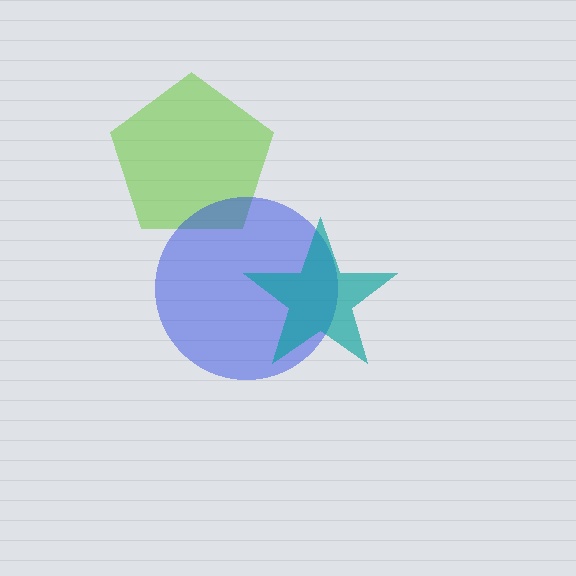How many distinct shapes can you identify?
There are 3 distinct shapes: a lime pentagon, a blue circle, a teal star.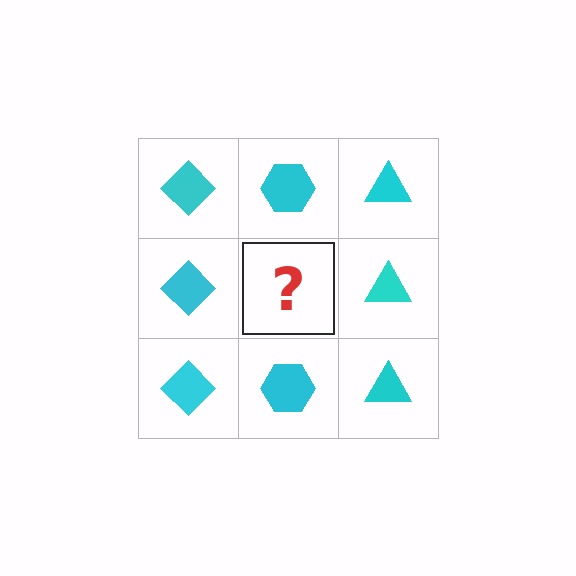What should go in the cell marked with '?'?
The missing cell should contain a cyan hexagon.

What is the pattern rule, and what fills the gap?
The rule is that each column has a consistent shape. The gap should be filled with a cyan hexagon.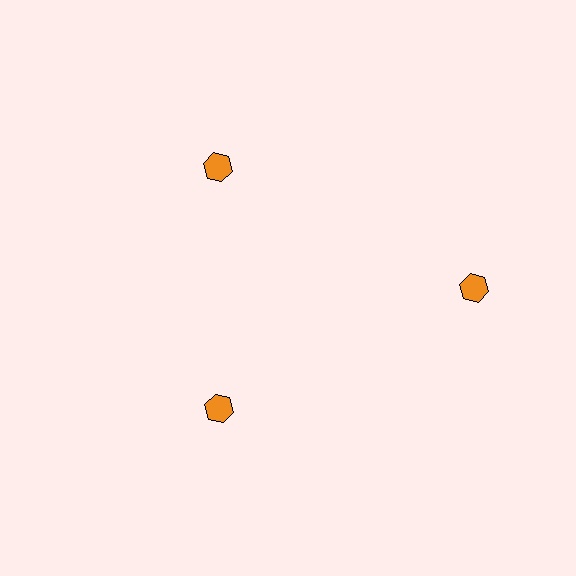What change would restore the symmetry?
The symmetry would be restored by moving it inward, back onto the ring so that all 3 hexagons sit at equal angles and equal distance from the center.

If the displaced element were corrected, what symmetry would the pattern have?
It would have 3-fold rotational symmetry — the pattern would map onto itself every 120 degrees.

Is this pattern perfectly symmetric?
No. The 3 orange hexagons are arranged in a ring, but one element near the 3 o'clock position is pushed outward from the center, breaking the 3-fold rotational symmetry.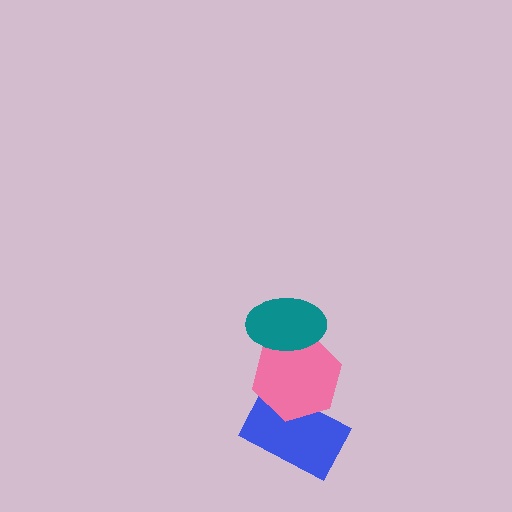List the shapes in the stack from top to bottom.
From top to bottom: the teal ellipse, the pink hexagon, the blue rectangle.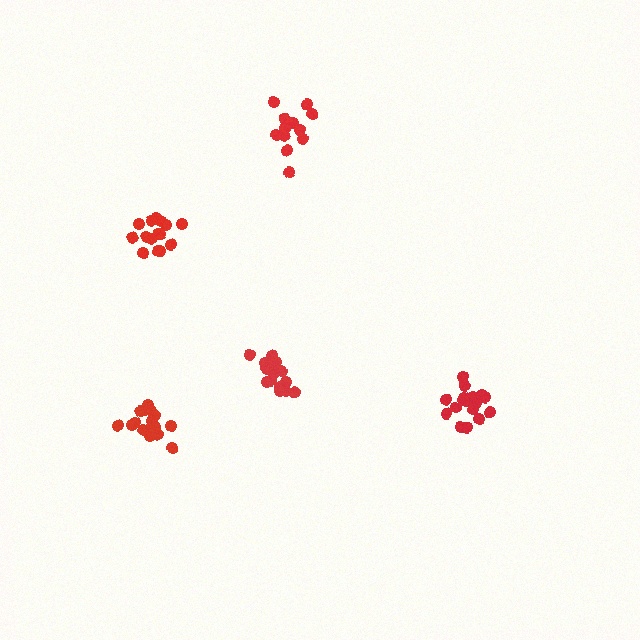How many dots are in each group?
Group 1: 19 dots, Group 2: 18 dots, Group 3: 15 dots, Group 4: 13 dots, Group 5: 16 dots (81 total).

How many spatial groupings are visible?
There are 5 spatial groupings.